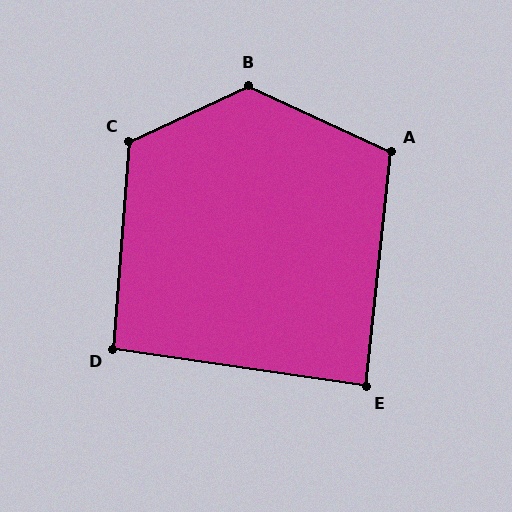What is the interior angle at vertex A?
Approximately 109 degrees (obtuse).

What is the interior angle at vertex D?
Approximately 94 degrees (approximately right).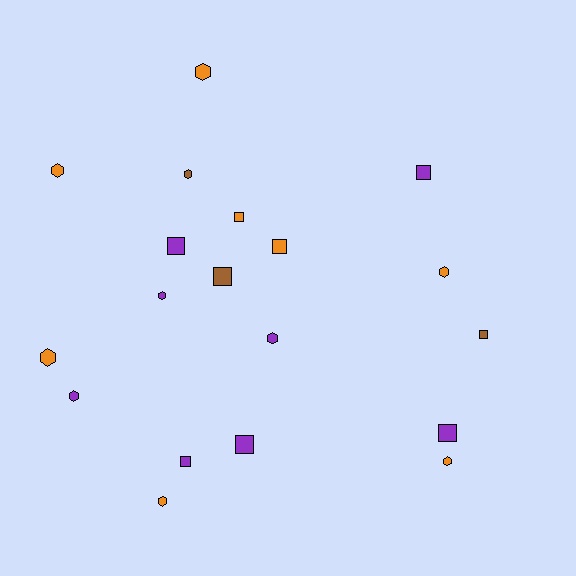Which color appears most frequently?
Purple, with 8 objects.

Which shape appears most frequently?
Hexagon, with 10 objects.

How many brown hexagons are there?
There is 1 brown hexagon.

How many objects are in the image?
There are 19 objects.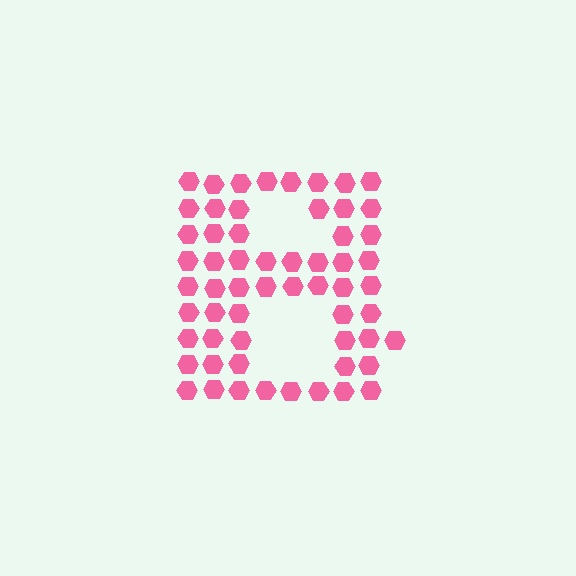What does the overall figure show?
The overall figure shows the letter B.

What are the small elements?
The small elements are hexagons.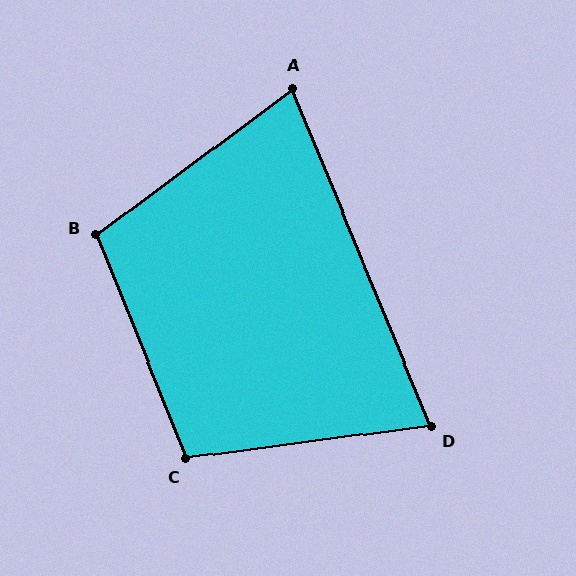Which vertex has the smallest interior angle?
D, at approximately 75 degrees.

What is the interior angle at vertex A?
Approximately 76 degrees (acute).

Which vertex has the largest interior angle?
B, at approximately 105 degrees.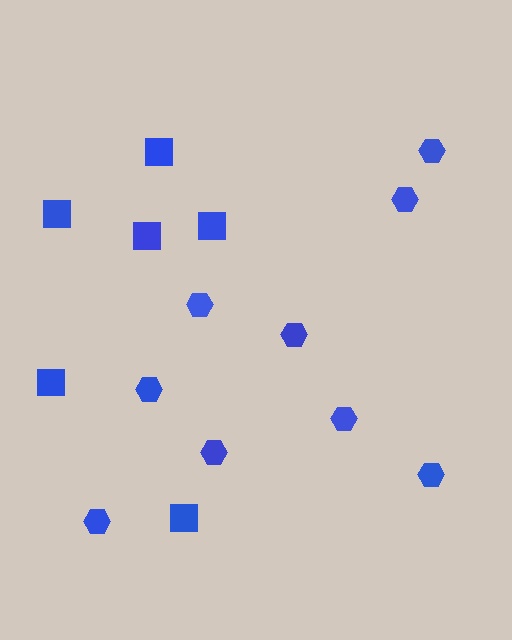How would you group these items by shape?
There are 2 groups: one group of squares (6) and one group of hexagons (9).